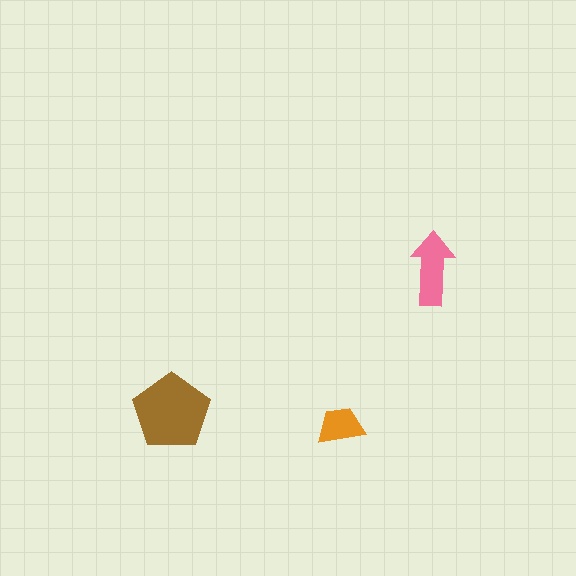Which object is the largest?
The brown pentagon.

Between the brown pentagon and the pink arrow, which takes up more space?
The brown pentagon.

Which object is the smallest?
The orange trapezoid.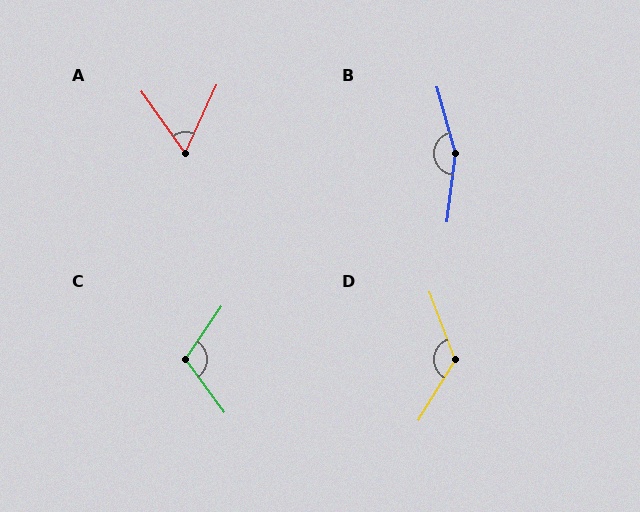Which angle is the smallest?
A, at approximately 60 degrees.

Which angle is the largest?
B, at approximately 157 degrees.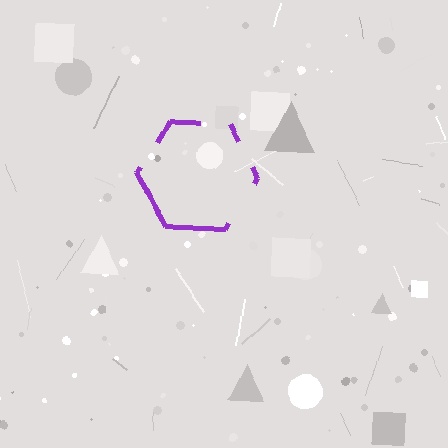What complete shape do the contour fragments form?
The contour fragments form a hexagon.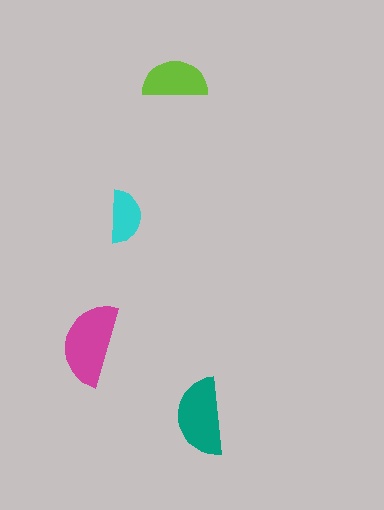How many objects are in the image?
There are 4 objects in the image.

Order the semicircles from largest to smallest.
the magenta one, the teal one, the lime one, the cyan one.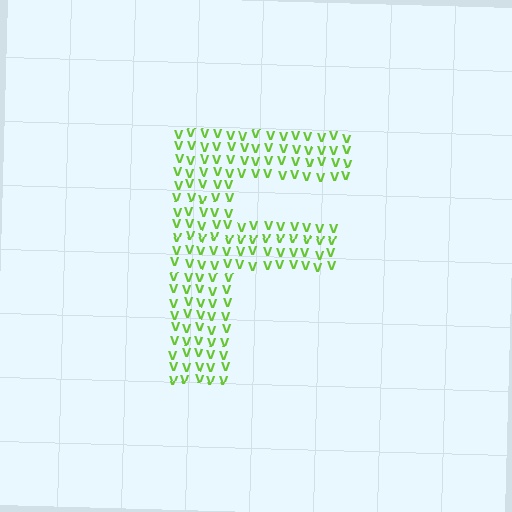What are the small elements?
The small elements are letter V's.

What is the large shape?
The large shape is the letter F.